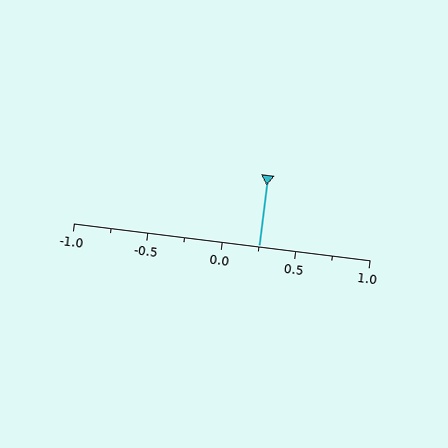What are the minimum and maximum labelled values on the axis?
The axis runs from -1.0 to 1.0.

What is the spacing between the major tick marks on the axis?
The major ticks are spaced 0.5 apart.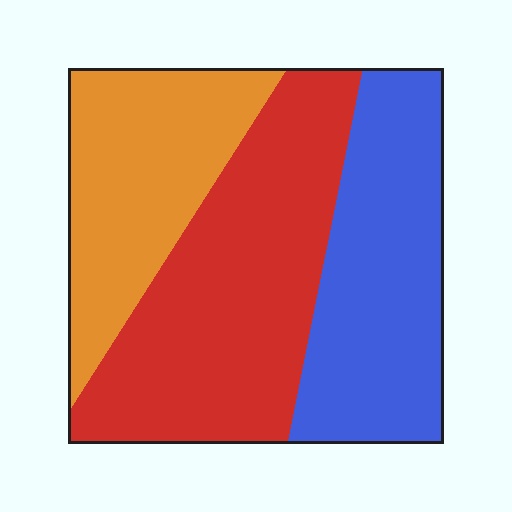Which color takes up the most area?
Red, at roughly 40%.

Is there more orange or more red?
Red.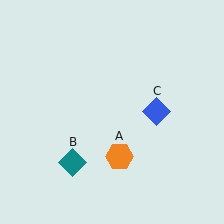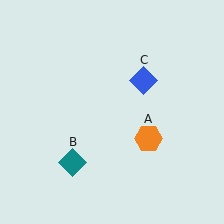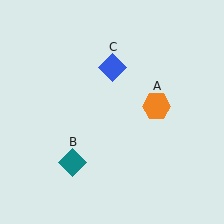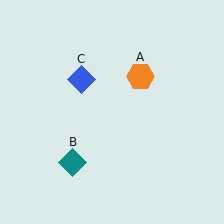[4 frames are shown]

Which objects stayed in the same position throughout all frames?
Teal diamond (object B) remained stationary.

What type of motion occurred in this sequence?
The orange hexagon (object A), blue diamond (object C) rotated counterclockwise around the center of the scene.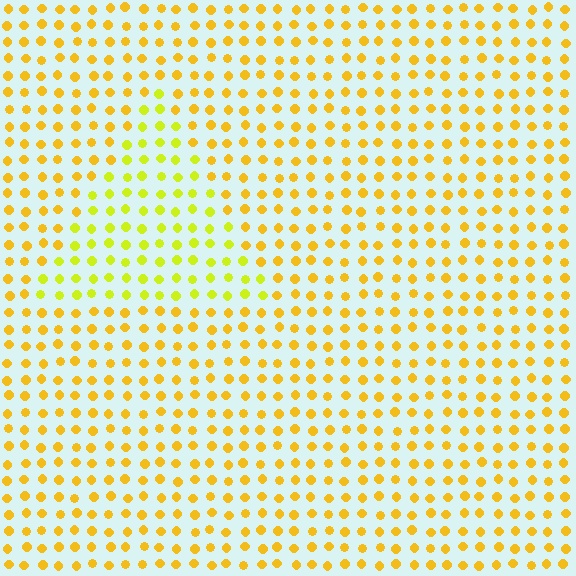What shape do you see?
I see a triangle.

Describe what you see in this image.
The image is filled with small yellow elements in a uniform arrangement. A triangle-shaped region is visible where the elements are tinted to a slightly different hue, forming a subtle color boundary.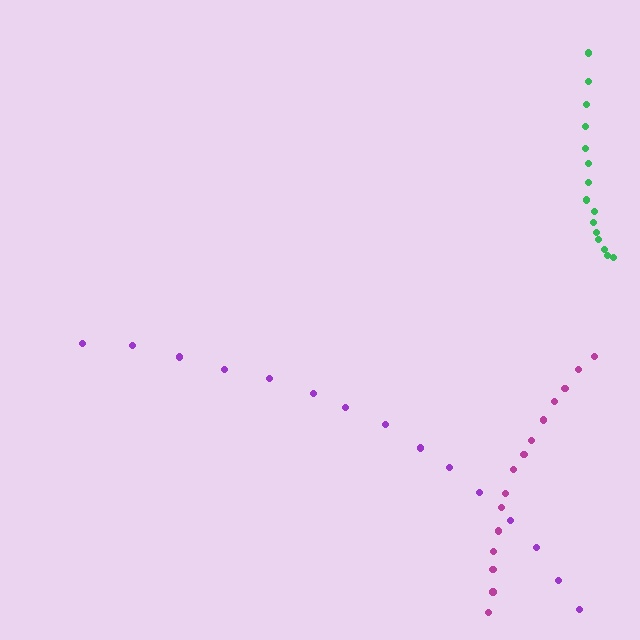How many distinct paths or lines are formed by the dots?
There are 3 distinct paths.